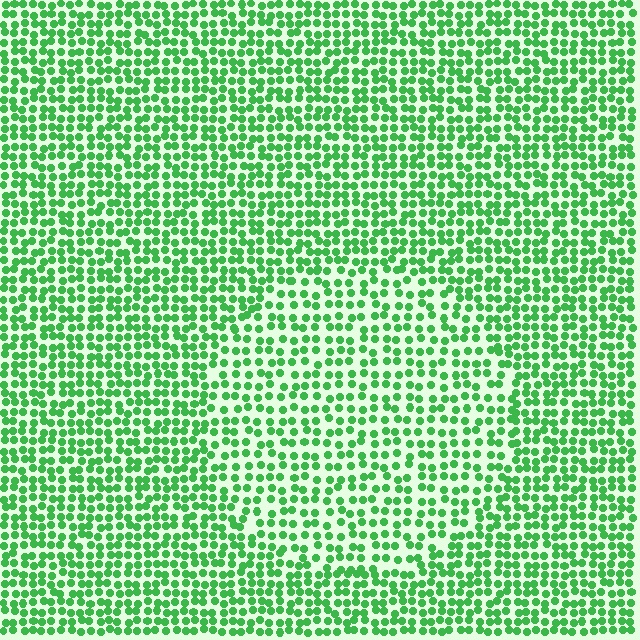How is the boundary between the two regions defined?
The boundary is defined by a change in element density (approximately 1.5x ratio). All elements are the same color, size, and shape.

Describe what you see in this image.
The image contains small green elements arranged at two different densities. A circle-shaped region is visible where the elements are less densely packed than the surrounding area.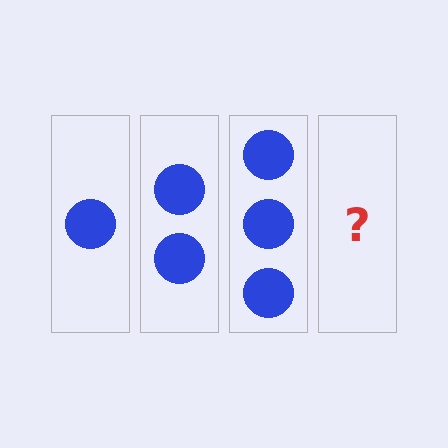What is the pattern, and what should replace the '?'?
The pattern is that each step adds one more circle. The '?' should be 4 circles.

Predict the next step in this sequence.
The next step is 4 circles.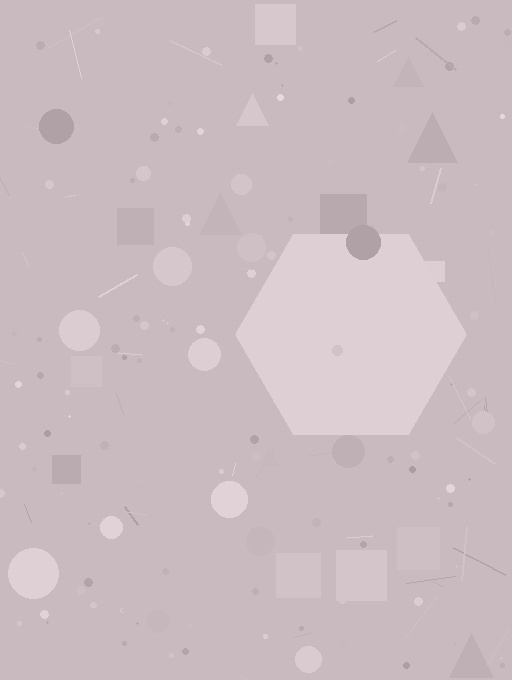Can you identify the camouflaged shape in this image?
The camouflaged shape is a hexagon.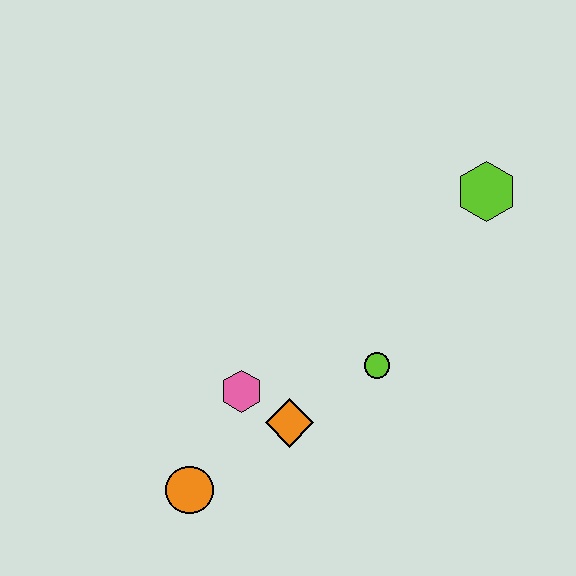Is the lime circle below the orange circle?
No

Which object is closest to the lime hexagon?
The lime circle is closest to the lime hexagon.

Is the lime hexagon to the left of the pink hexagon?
No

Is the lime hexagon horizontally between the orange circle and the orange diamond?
No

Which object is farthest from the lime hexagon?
The orange circle is farthest from the lime hexagon.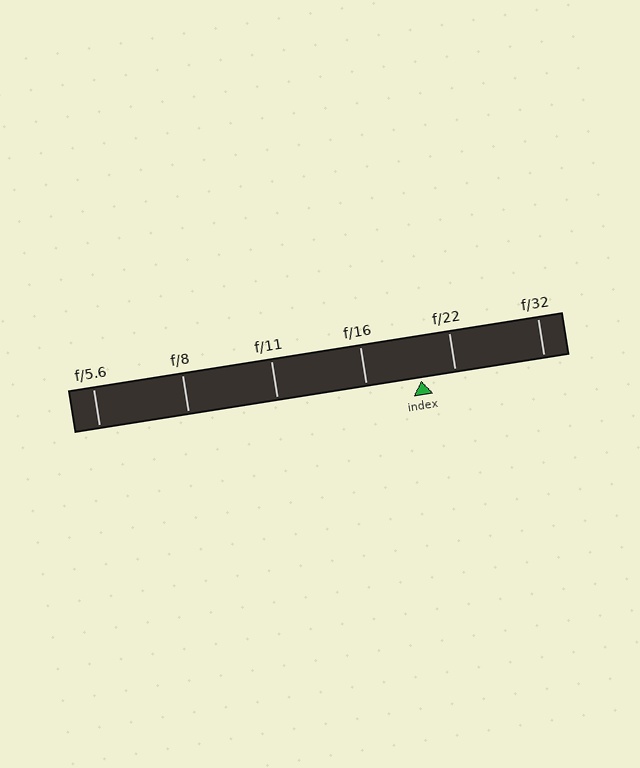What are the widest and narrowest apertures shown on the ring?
The widest aperture shown is f/5.6 and the narrowest is f/32.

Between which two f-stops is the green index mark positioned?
The index mark is between f/16 and f/22.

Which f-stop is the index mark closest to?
The index mark is closest to f/22.